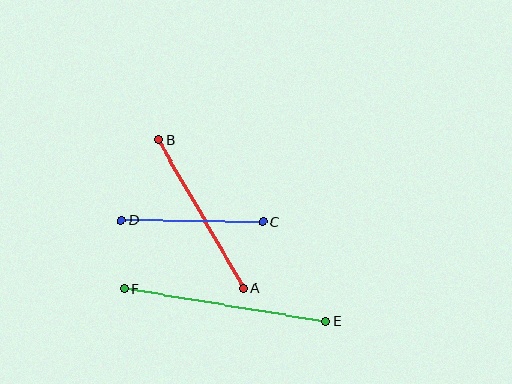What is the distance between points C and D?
The distance is approximately 142 pixels.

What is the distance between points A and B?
The distance is approximately 171 pixels.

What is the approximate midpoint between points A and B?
The midpoint is at approximately (201, 214) pixels.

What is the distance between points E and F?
The distance is approximately 204 pixels.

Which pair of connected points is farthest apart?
Points E and F are farthest apart.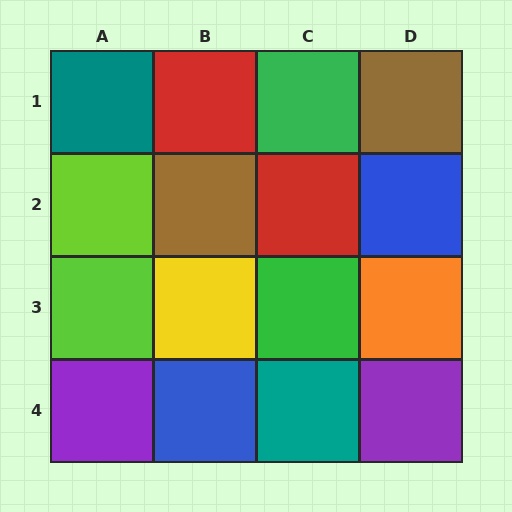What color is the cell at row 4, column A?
Purple.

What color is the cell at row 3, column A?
Lime.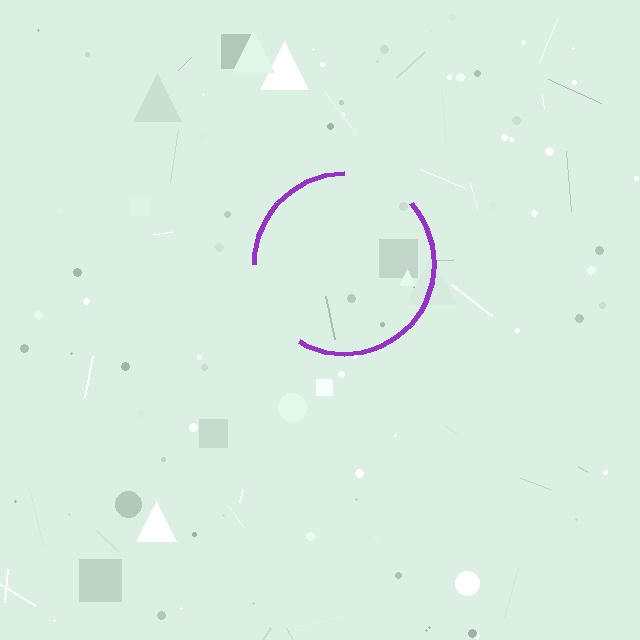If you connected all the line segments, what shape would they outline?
They would outline a circle.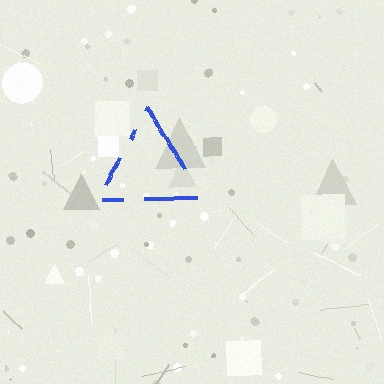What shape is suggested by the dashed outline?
The dashed outline suggests a triangle.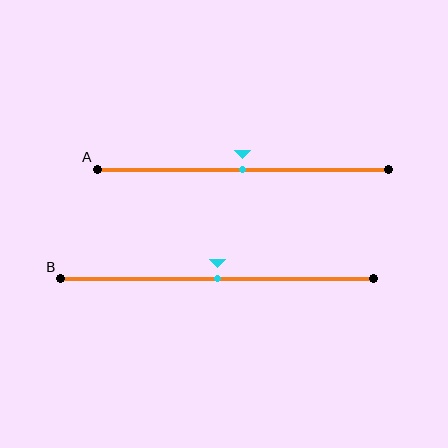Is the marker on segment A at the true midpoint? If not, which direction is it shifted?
Yes, the marker on segment A is at the true midpoint.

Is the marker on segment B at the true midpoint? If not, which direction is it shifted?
Yes, the marker on segment B is at the true midpoint.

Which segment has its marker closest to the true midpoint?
Segment A has its marker closest to the true midpoint.